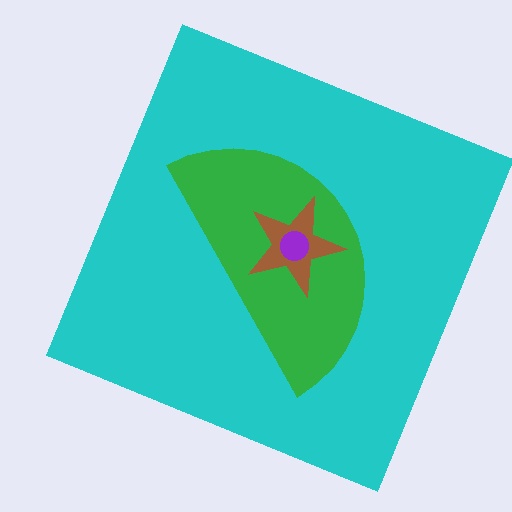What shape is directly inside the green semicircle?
The brown star.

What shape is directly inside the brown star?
The purple circle.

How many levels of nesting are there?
4.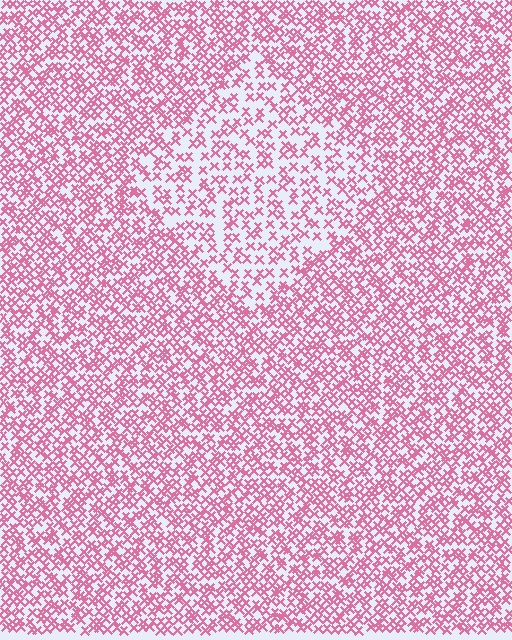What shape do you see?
I see a diamond.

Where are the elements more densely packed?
The elements are more densely packed outside the diamond boundary.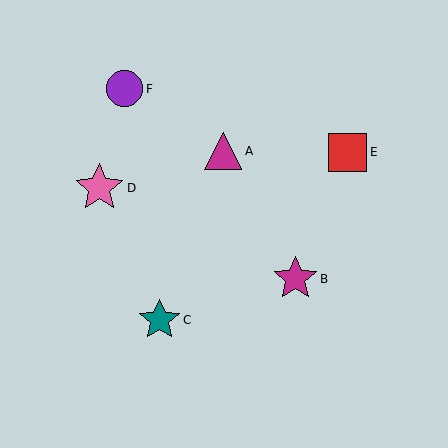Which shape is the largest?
The pink star (labeled D) is the largest.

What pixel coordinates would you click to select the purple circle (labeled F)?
Click at (125, 89) to select the purple circle F.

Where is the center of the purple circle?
The center of the purple circle is at (125, 89).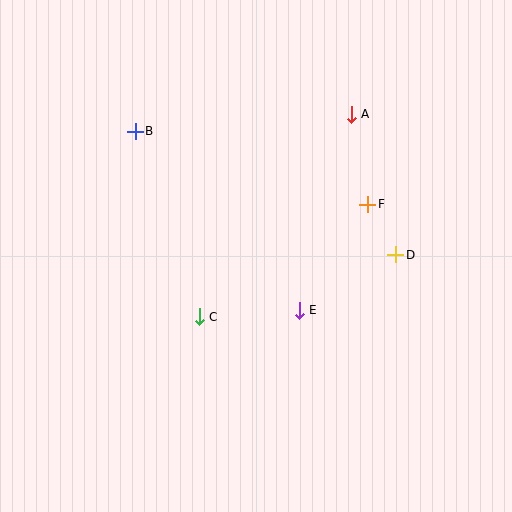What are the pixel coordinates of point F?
Point F is at (368, 204).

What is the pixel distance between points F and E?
The distance between F and E is 126 pixels.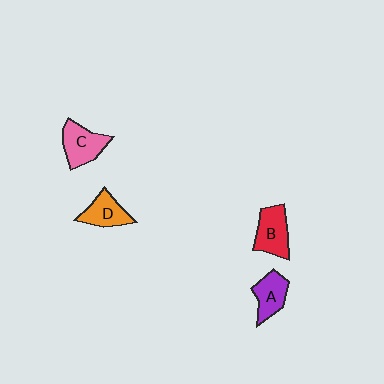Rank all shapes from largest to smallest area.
From largest to smallest: C (pink), B (red), A (purple), D (orange).